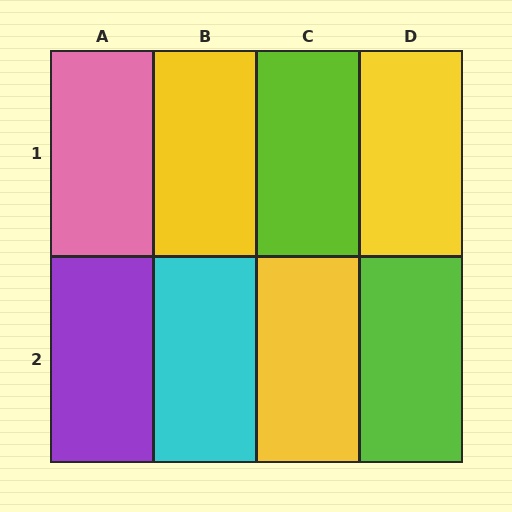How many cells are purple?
1 cell is purple.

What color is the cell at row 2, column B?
Cyan.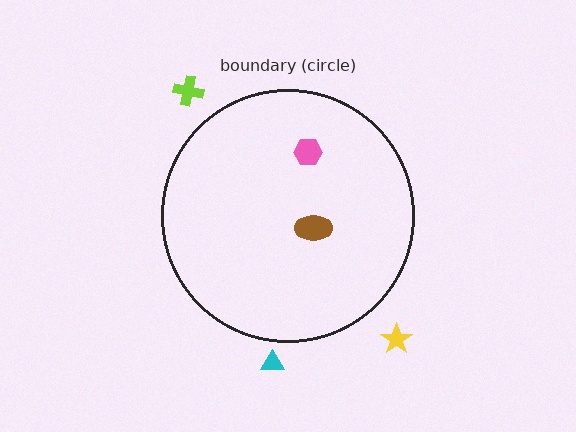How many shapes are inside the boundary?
2 inside, 3 outside.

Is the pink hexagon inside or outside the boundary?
Inside.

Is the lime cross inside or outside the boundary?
Outside.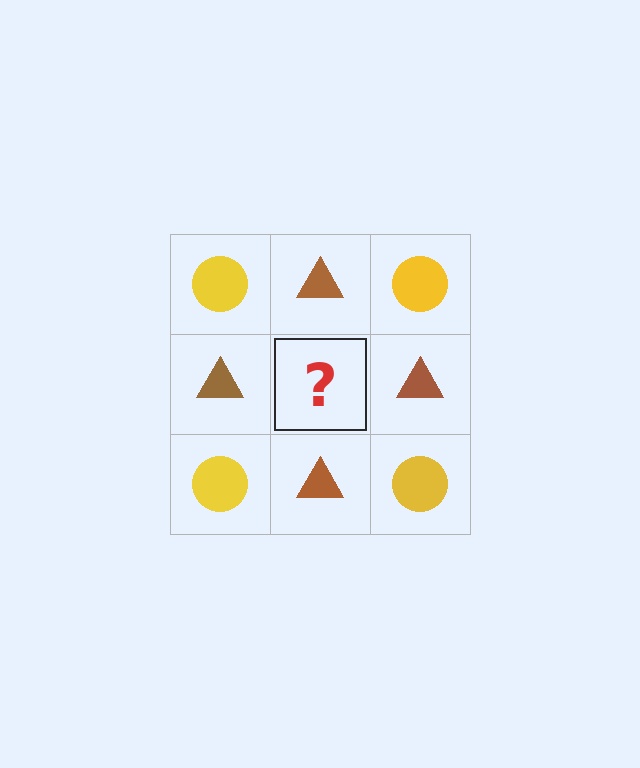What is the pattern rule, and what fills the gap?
The rule is that it alternates yellow circle and brown triangle in a checkerboard pattern. The gap should be filled with a yellow circle.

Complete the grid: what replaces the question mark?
The question mark should be replaced with a yellow circle.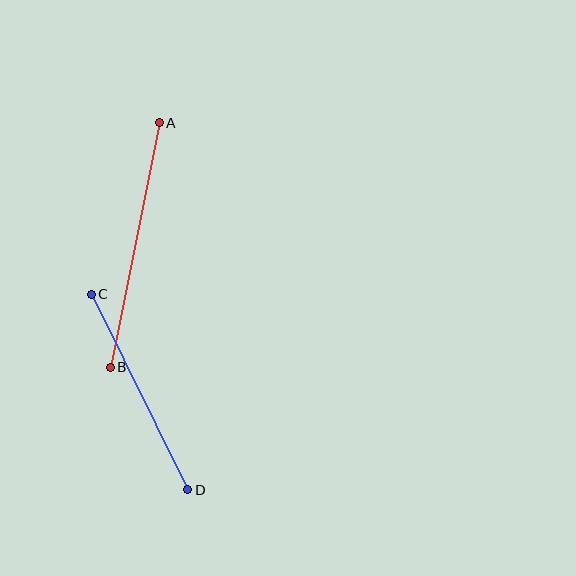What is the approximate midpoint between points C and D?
The midpoint is at approximately (139, 392) pixels.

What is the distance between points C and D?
The distance is approximately 218 pixels.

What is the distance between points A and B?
The distance is approximately 249 pixels.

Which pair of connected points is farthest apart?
Points A and B are farthest apart.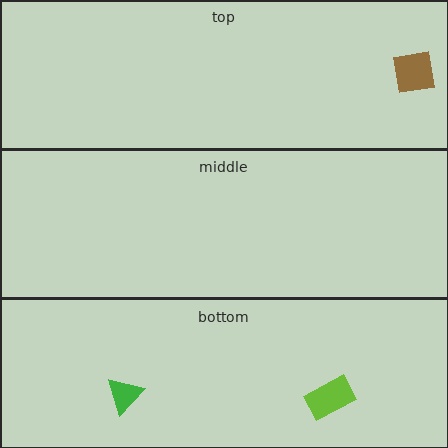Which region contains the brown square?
The top region.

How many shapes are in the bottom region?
2.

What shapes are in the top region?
The brown square.